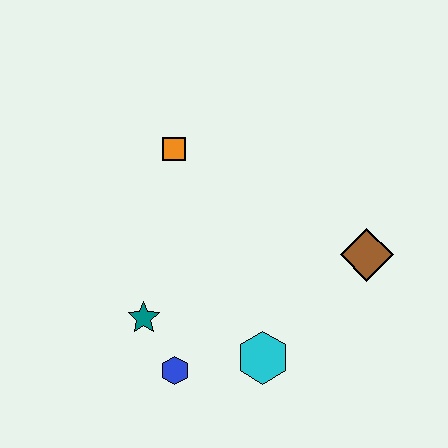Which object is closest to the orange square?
The teal star is closest to the orange square.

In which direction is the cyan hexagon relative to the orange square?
The cyan hexagon is below the orange square.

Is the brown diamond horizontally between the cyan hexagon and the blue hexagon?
No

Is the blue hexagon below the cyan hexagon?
Yes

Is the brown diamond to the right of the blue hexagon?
Yes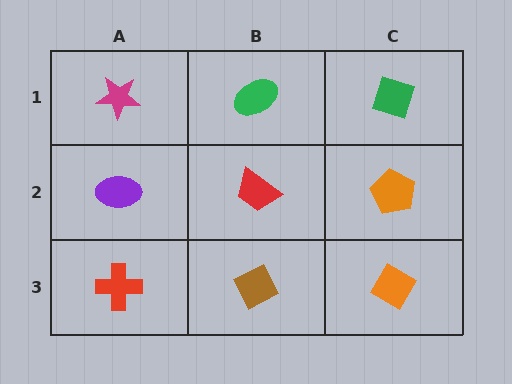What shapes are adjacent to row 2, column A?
A magenta star (row 1, column A), a red cross (row 3, column A), a red trapezoid (row 2, column B).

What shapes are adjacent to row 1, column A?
A purple ellipse (row 2, column A), a green ellipse (row 1, column B).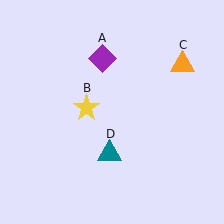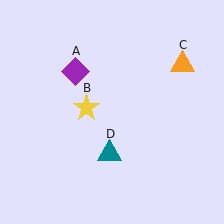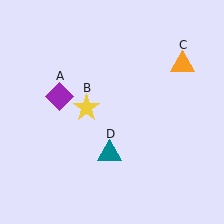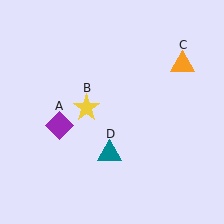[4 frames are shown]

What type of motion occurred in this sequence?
The purple diamond (object A) rotated counterclockwise around the center of the scene.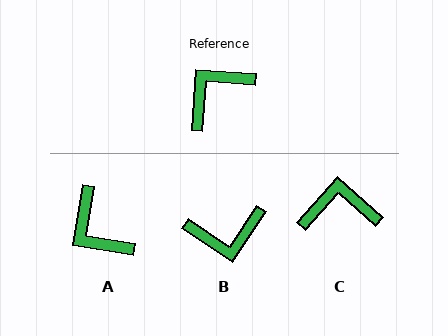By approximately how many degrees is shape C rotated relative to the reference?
Approximately 38 degrees clockwise.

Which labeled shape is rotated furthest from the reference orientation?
B, about 150 degrees away.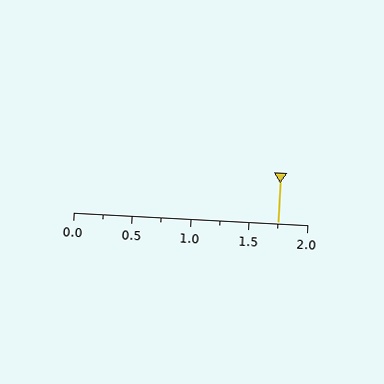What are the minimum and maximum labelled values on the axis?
The axis runs from 0.0 to 2.0.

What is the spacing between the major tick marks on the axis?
The major ticks are spaced 0.5 apart.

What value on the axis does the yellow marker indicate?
The marker indicates approximately 1.75.